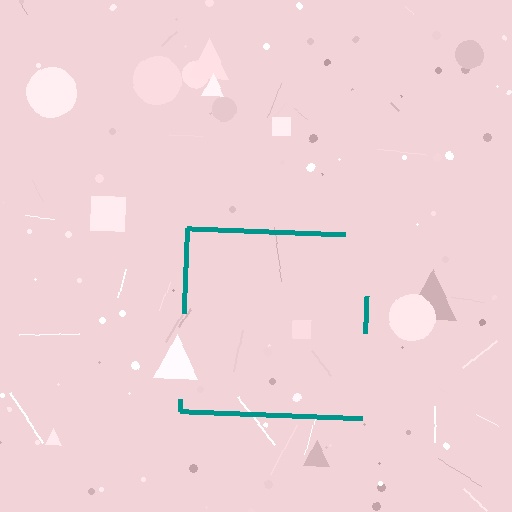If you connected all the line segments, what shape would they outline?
They would outline a square.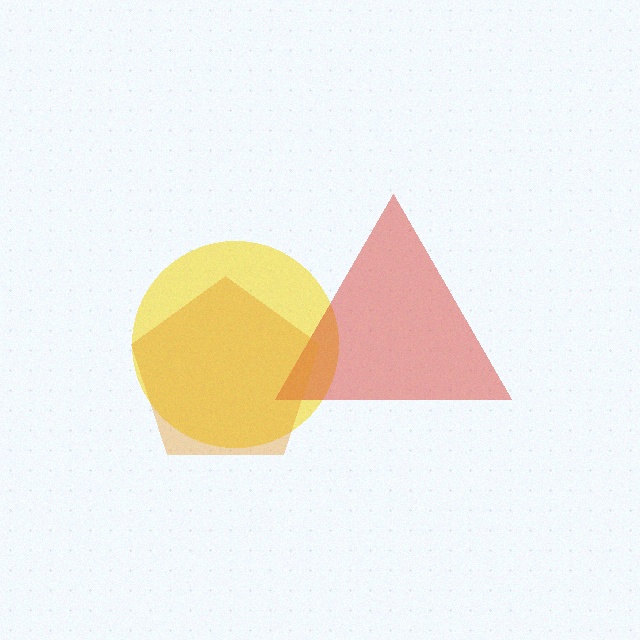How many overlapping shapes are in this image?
There are 3 overlapping shapes in the image.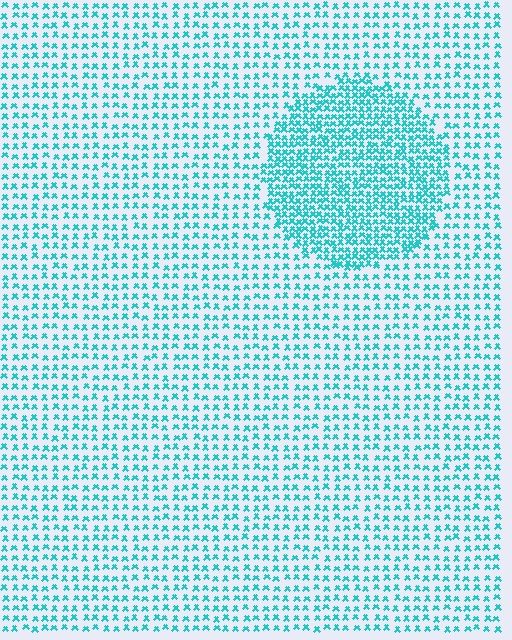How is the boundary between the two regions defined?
The boundary is defined by a change in element density (approximately 2.0x ratio). All elements are the same color, size, and shape.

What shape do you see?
I see a circle.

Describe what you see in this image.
The image contains small cyan elements arranged at two different densities. A circle-shaped region is visible where the elements are more densely packed than the surrounding area.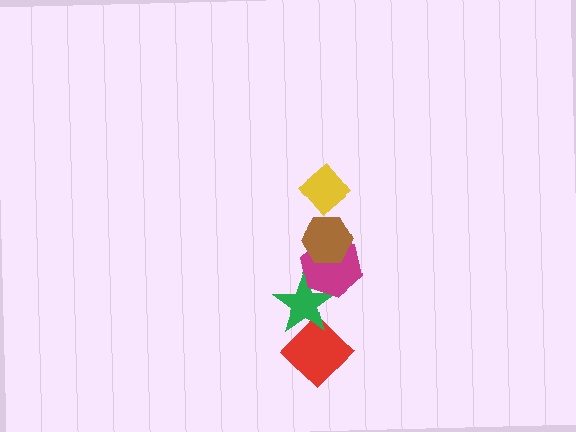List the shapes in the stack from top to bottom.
From top to bottom: the yellow diamond, the brown hexagon, the magenta hexagon, the green star, the red diamond.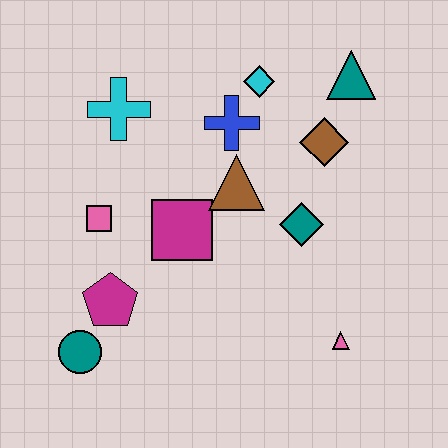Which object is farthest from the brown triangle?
The teal circle is farthest from the brown triangle.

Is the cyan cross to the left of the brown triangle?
Yes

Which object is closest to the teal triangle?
The brown diamond is closest to the teal triangle.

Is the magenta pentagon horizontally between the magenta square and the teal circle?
Yes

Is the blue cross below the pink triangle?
No